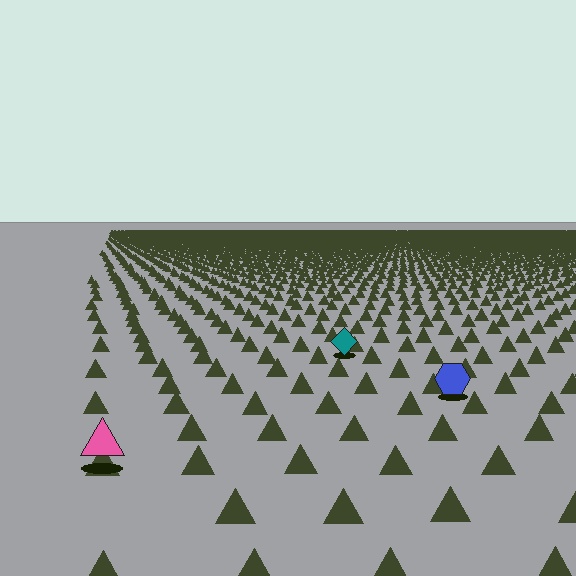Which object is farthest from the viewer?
The teal diamond is farthest from the viewer. It appears smaller and the ground texture around it is denser.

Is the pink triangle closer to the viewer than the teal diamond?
Yes. The pink triangle is closer — you can tell from the texture gradient: the ground texture is coarser near it.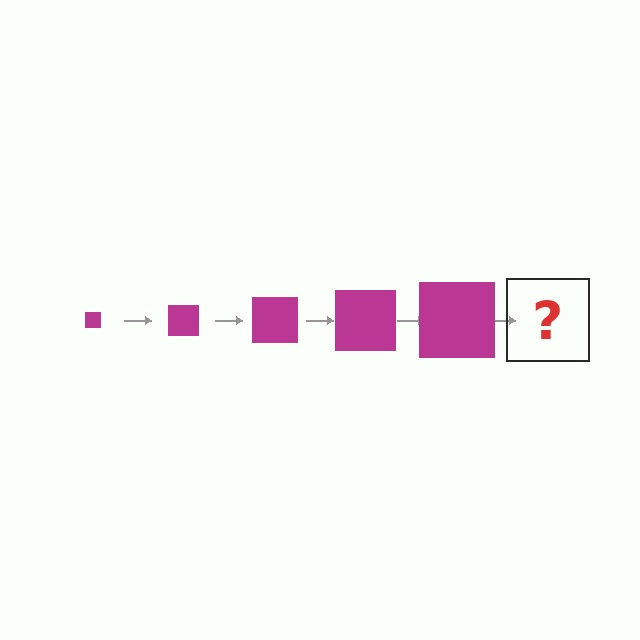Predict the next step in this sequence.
The next step is a magenta square, larger than the previous one.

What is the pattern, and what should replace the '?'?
The pattern is that the square gets progressively larger each step. The '?' should be a magenta square, larger than the previous one.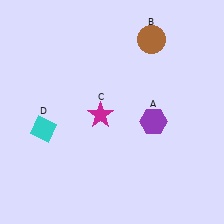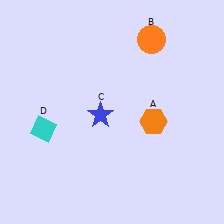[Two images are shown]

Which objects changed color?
A changed from purple to orange. B changed from brown to orange. C changed from magenta to blue.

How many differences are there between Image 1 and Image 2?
There are 3 differences between the two images.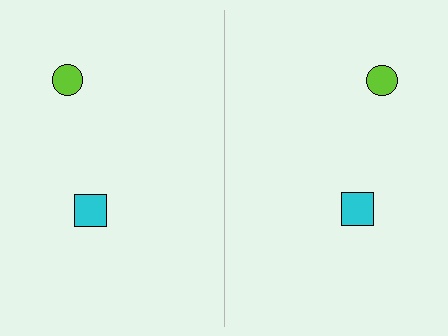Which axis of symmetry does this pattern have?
The pattern has a vertical axis of symmetry running through the center of the image.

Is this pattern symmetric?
Yes, this pattern has bilateral (reflection) symmetry.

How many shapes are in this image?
There are 4 shapes in this image.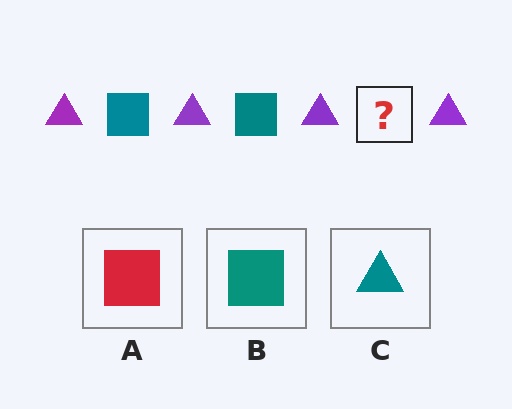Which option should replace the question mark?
Option B.